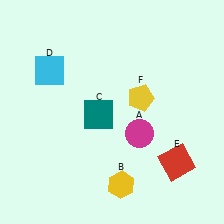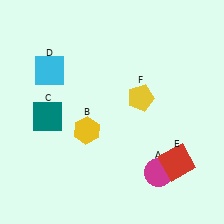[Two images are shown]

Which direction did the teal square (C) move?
The teal square (C) moved left.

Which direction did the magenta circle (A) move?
The magenta circle (A) moved down.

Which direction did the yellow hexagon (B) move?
The yellow hexagon (B) moved up.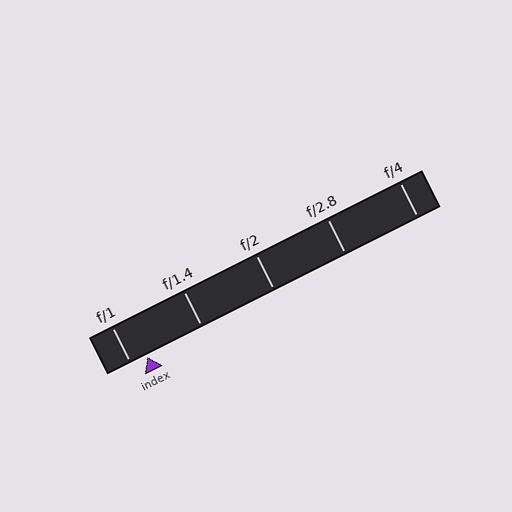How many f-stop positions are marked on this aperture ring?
There are 5 f-stop positions marked.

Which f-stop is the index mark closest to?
The index mark is closest to f/1.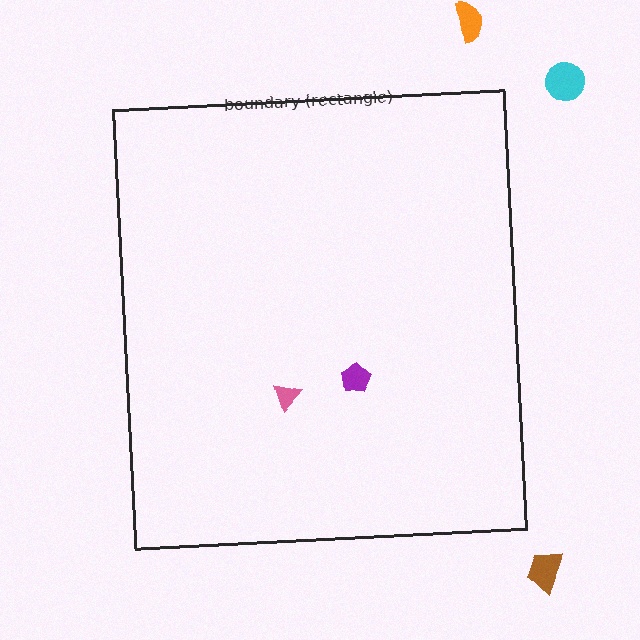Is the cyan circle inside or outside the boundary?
Outside.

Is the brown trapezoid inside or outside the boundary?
Outside.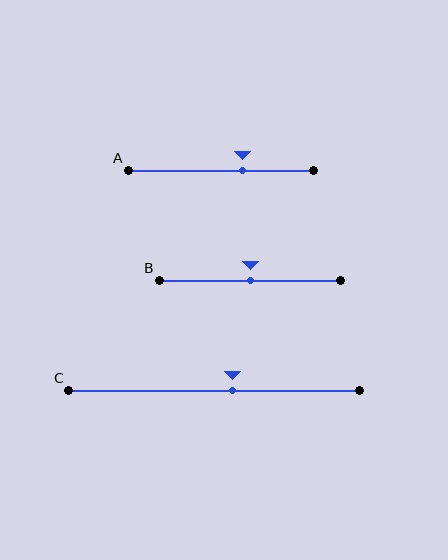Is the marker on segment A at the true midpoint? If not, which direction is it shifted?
No, the marker on segment A is shifted to the right by about 12% of the segment length.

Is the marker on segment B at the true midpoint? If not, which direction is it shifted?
Yes, the marker on segment B is at the true midpoint.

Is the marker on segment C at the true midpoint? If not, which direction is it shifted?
No, the marker on segment C is shifted to the right by about 6% of the segment length.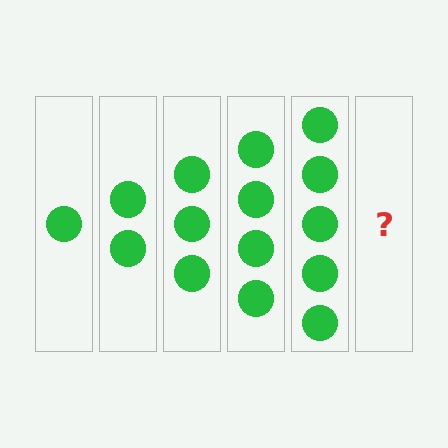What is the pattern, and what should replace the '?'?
The pattern is that each step adds one more circle. The '?' should be 6 circles.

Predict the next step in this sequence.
The next step is 6 circles.